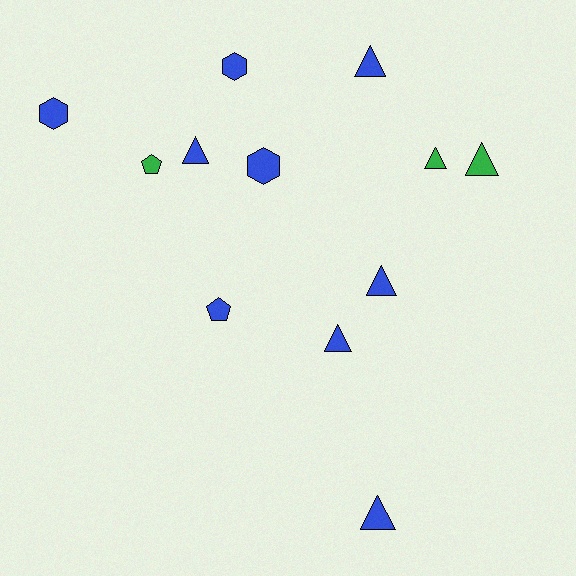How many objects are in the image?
There are 12 objects.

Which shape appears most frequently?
Triangle, with 7 objects.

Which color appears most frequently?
Blue, with 9 objects.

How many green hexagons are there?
There are no green hexagons.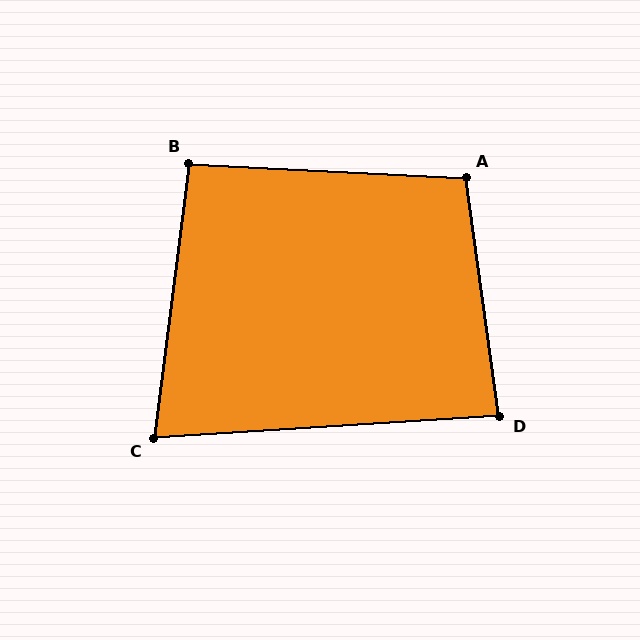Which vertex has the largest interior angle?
A, at approximately 101 degrees.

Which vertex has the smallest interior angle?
C, at approximately 79 degrees.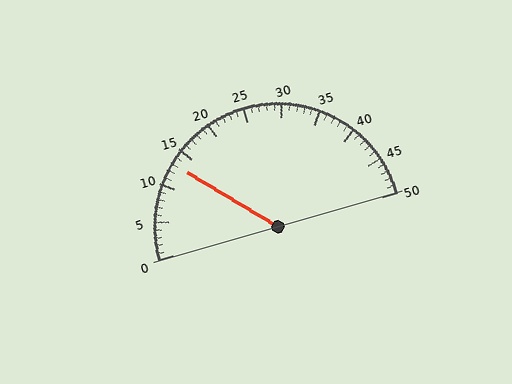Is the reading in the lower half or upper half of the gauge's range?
The reading is in the lower half of the range (0 to 50).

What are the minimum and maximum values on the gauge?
The gauge ranges from 0 to 50.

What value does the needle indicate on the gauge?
The needle indicates approximately 13.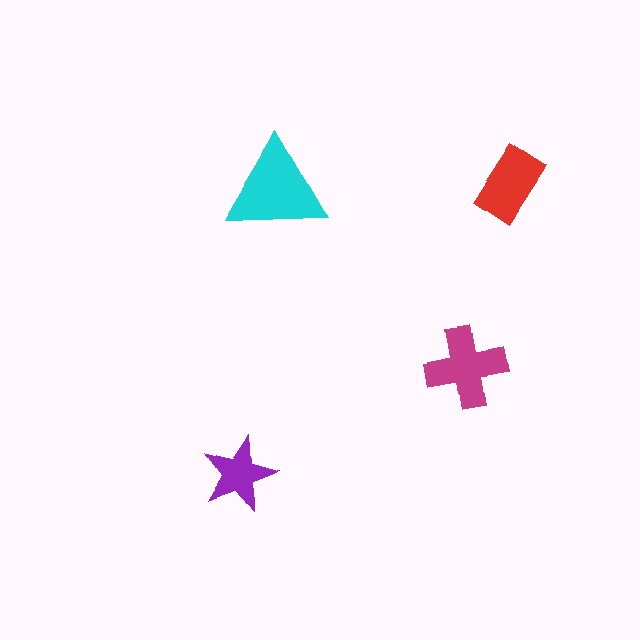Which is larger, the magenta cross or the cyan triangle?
The cyan triangle.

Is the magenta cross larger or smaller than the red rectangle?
Larger.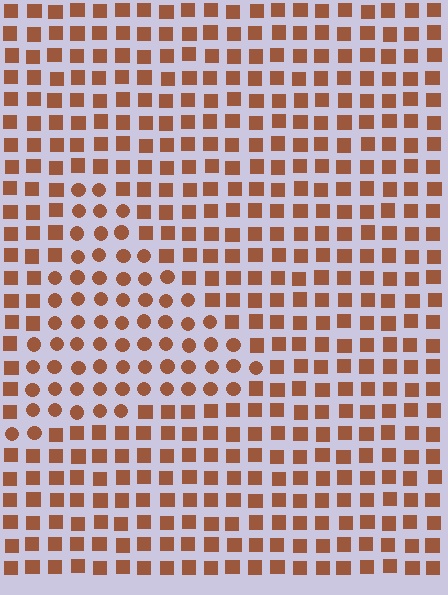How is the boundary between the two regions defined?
The boundary is defined by a change in element shape: circles inside vs. squares outside. All elements share the same color and spacing.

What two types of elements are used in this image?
The image uses circles inside the triangle region and squares outside it.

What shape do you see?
I see a triangle.